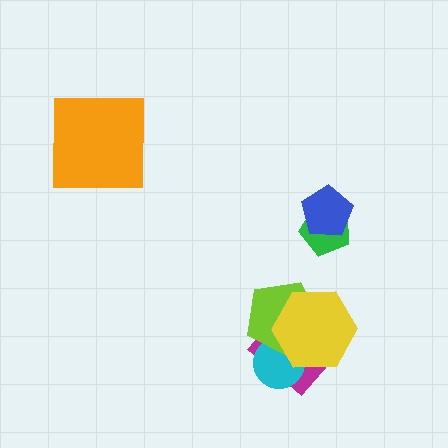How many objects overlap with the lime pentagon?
3 objects overlap with the lime pentagon.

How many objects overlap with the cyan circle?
3 objects overlap with the cyan circle.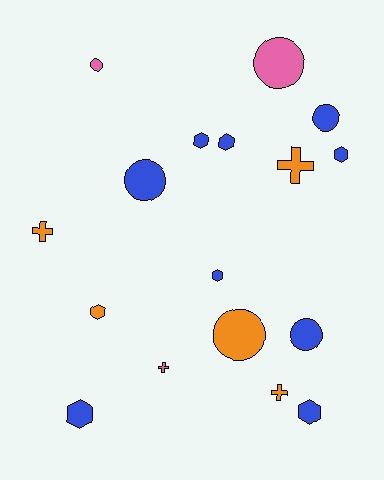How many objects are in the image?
There are 17 objects.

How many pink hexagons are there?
There are no pink hexagons.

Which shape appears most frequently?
Hexagon, with 7 objects.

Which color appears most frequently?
Blue, with 9 objects.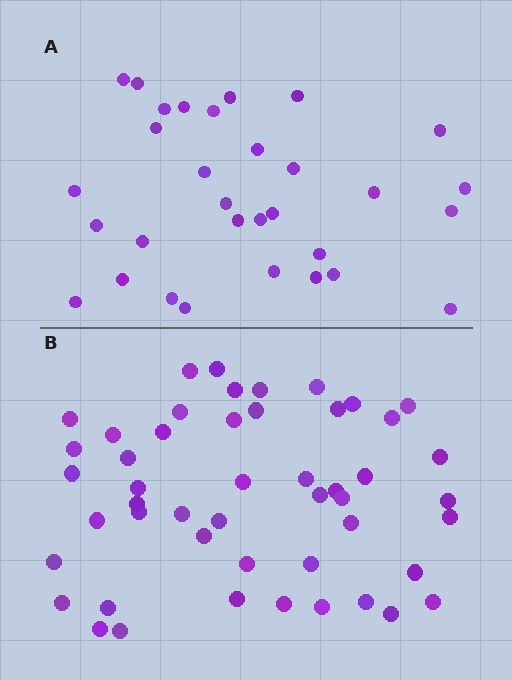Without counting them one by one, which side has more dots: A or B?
Region B (the bottom region) has more dots.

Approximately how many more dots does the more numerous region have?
Region B has approximately 20 more dots than region A.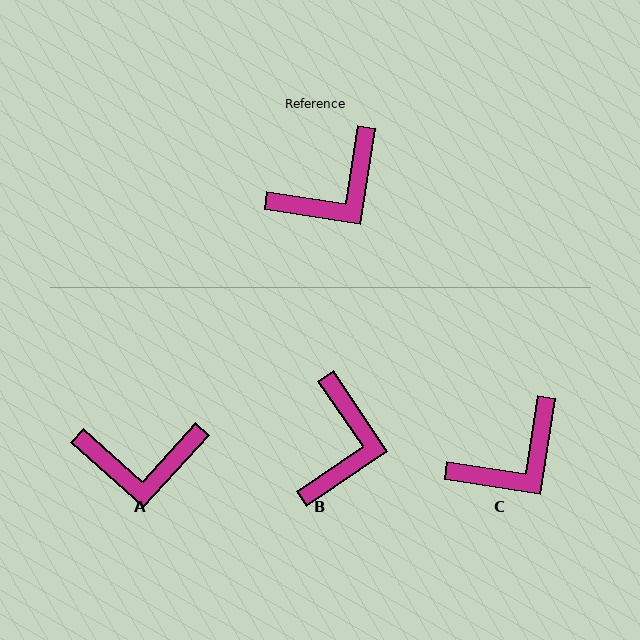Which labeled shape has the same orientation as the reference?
C.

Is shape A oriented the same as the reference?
No, it is off by about 33 degrees.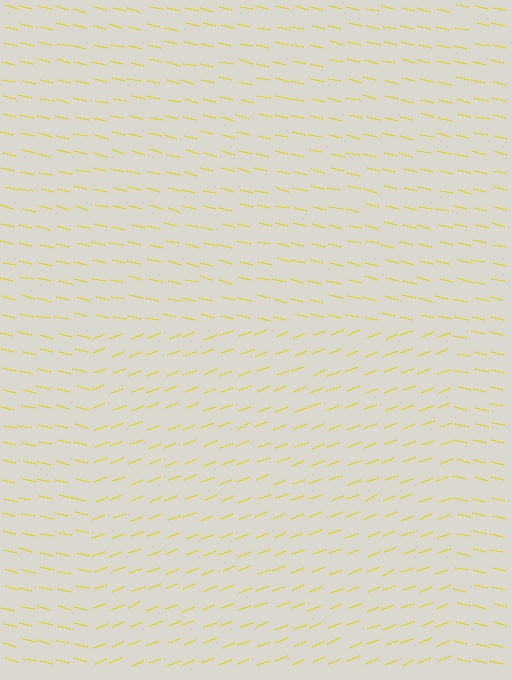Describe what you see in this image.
The image is filled with small yellow line segments. A rectangle region in the image has lines oriented differently from the surrounding lines, creating a visible texture boundary.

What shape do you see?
I see a rectangle.